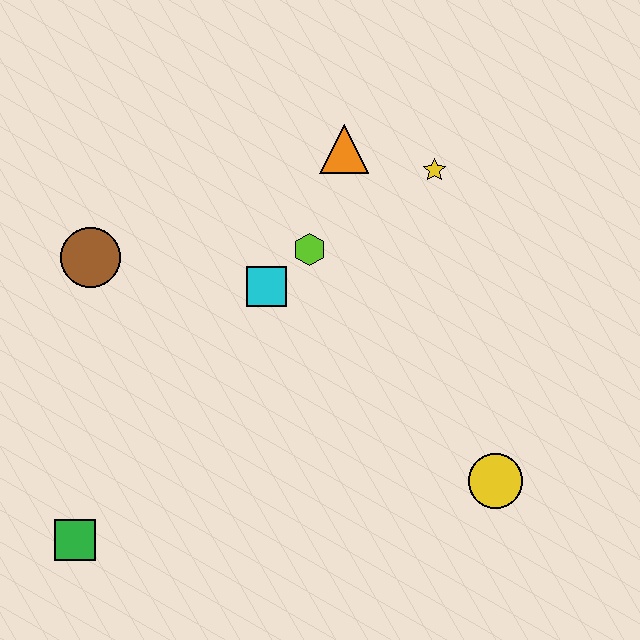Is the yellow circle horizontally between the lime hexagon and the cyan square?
No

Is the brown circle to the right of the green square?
Yes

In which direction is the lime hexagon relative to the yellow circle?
The lime hexagon is above the yellow circle.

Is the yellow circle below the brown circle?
Yes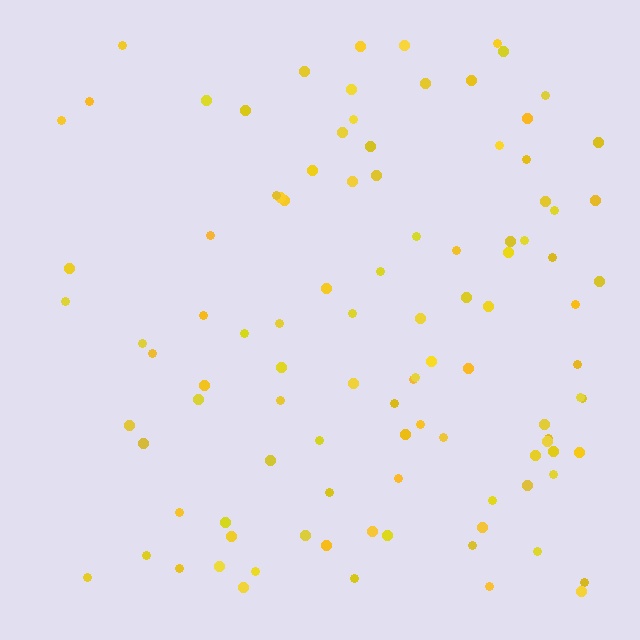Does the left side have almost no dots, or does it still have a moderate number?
Still a moderate number, just noticeably fewer than the right.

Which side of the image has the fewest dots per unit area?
The left.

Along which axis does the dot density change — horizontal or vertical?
Horizontal.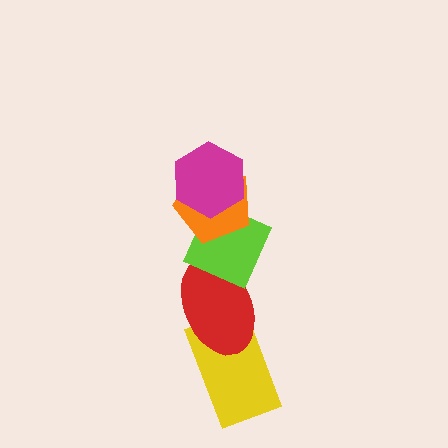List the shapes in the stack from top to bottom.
From top to bottom: the magenta hexagon, the orange pentagon, the lime diamond, the red ellipse, the yellow rectangle.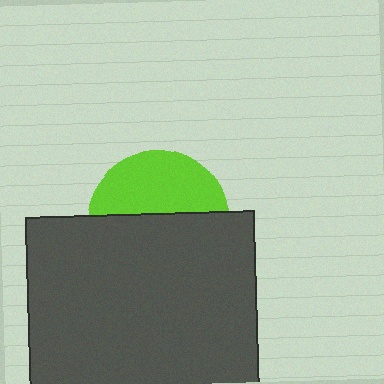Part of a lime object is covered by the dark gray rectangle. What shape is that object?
It is a circle.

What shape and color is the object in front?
The object in front is a dark gray rectangle.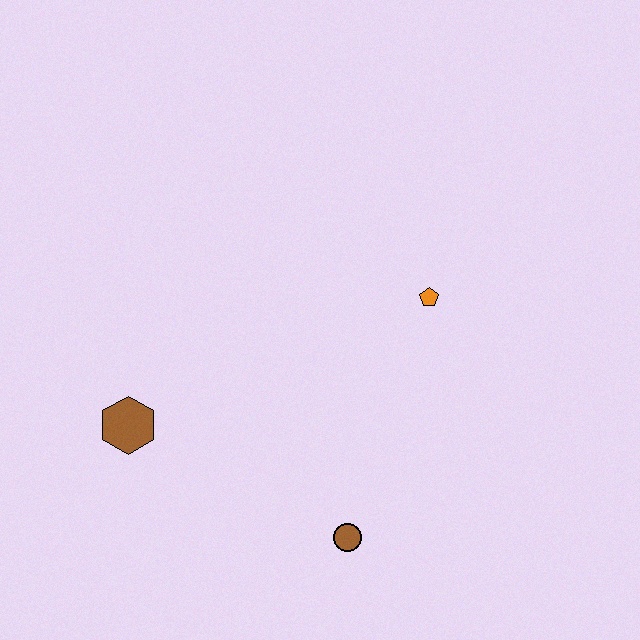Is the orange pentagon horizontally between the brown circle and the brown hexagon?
No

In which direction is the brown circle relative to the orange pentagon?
The brown circle is below the orange pentagon.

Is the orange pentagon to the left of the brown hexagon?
No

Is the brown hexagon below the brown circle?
No